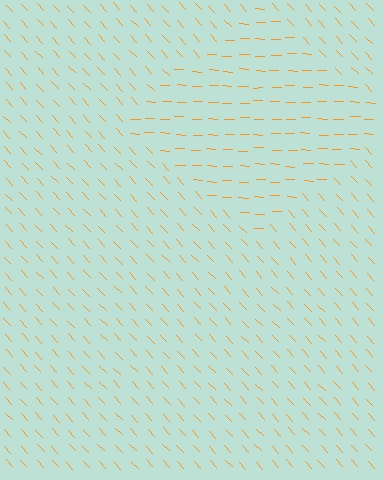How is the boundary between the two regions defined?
The boundary is defined purely by a change in line orientation (approximately 45 degrees difference). All lines are the same color and thickness.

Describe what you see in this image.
The image is filled with small orange line segments. A diamond region in the image has lines oriented differently from the surrounding lines, creating a visible texture boundary.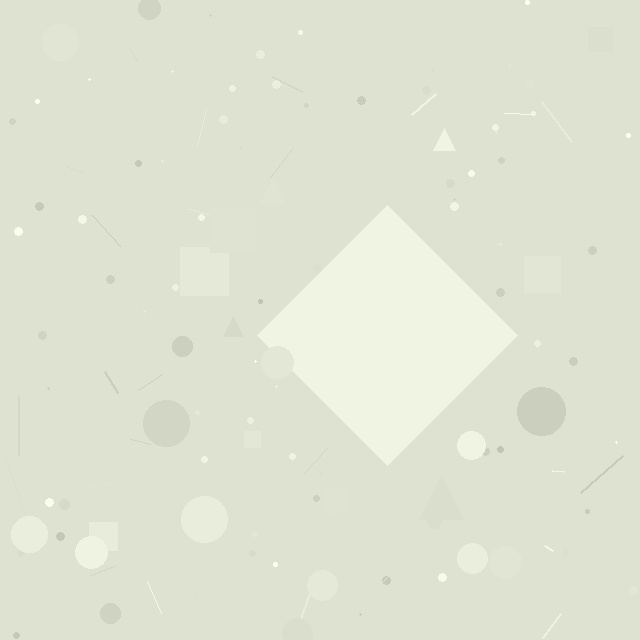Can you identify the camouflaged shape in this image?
The camouflaged shape is a diamond.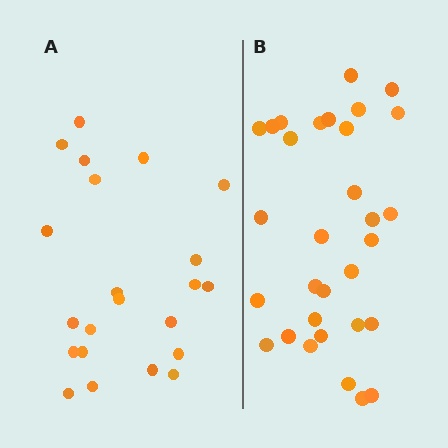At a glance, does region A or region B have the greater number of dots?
Region B (the right region) has more dots.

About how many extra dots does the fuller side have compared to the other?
Region B has roughly 8 or so more dots than region A.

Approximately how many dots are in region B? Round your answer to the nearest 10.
About 30 dots. (The exact count is 31, which rounds to 30.)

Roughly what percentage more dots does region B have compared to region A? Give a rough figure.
About 40% more.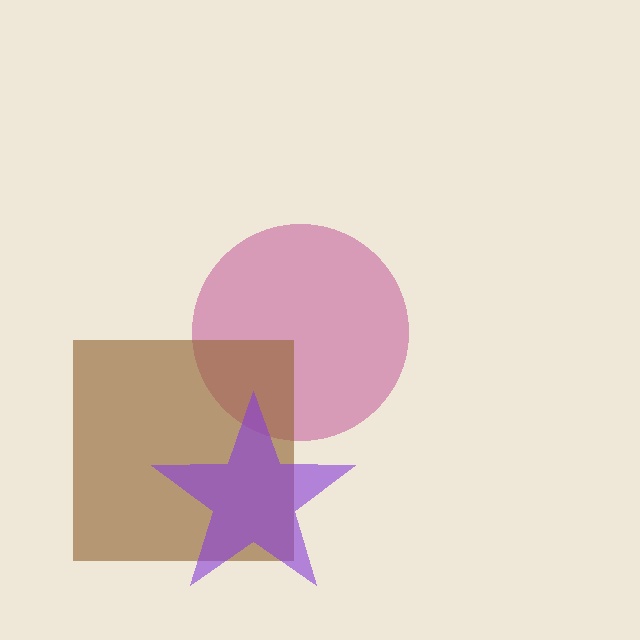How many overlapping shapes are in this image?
There are 3 overlapping shapes in the image.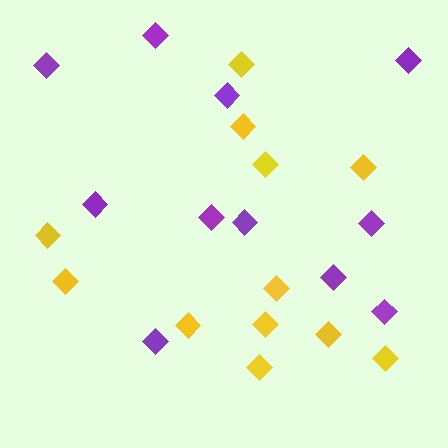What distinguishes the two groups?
There are 2 groups: one group of yellow diamonds (12) and one group of purple diamonds (11).